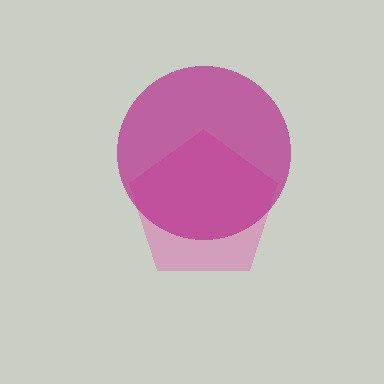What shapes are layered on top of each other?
The layered shapes are: a pink pentagon, a magenta circle.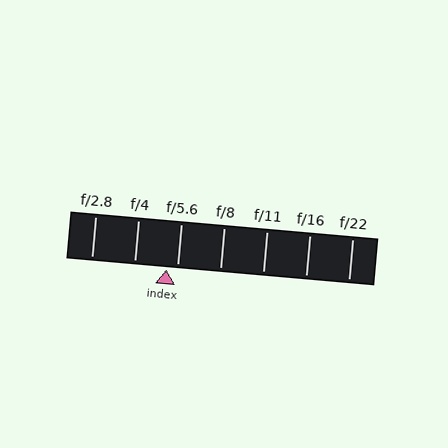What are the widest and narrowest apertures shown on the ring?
The widest aperture shown is f/2.8 and the narrowest is f/22.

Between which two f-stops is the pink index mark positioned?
The index mark is between f/4 and f/5.6.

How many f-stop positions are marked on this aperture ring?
There are 7 f-stop positions marked.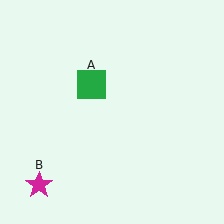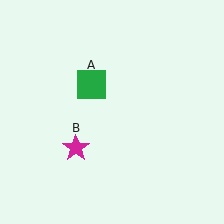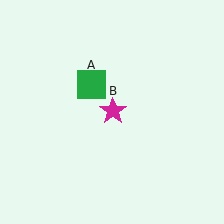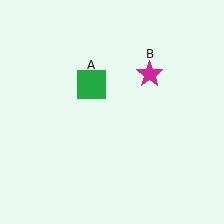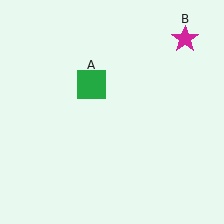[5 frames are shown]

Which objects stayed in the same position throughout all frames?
Green square (object A) remained stationary.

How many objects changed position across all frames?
1 object changed position: magenta star (object B).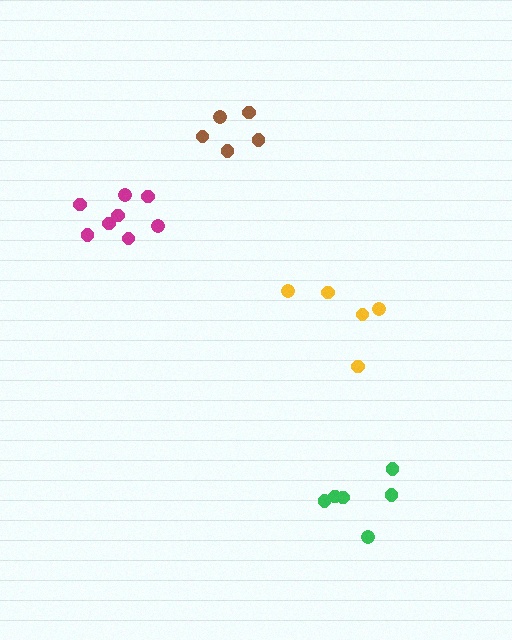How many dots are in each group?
Group 1: 8 dots, Group 2: 6 dots, Group 3: 5 dots, Group 4: 5 dots (24 total).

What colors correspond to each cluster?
The clusters are colored: magenta, green, yellow, brown.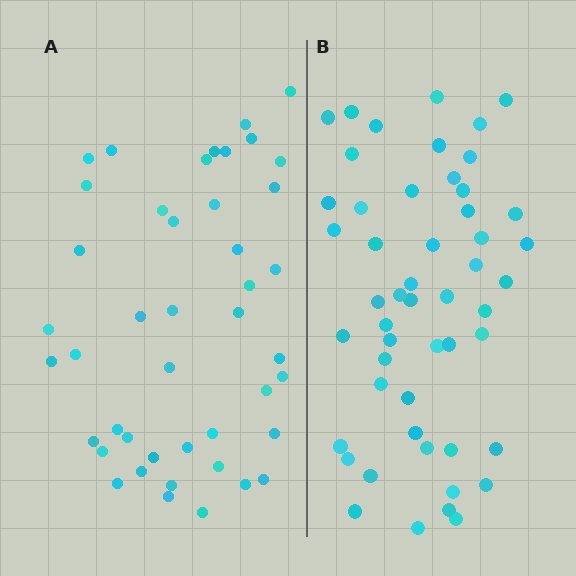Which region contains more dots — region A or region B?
Region B (the right region) has more dots.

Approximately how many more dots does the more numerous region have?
Region B has roughly 8 or so more dots than region A.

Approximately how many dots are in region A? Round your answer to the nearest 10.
About 40 dots. (The exact count is 44, which rounds to 40.)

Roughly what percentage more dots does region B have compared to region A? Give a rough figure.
About 15% more.